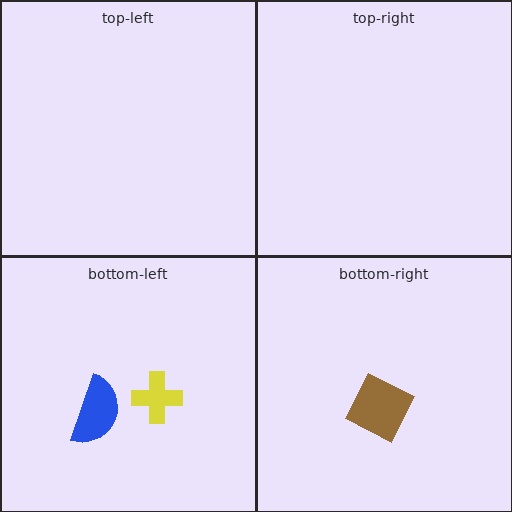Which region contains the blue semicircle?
The bottom-left region.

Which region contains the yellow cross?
The bottom-left region.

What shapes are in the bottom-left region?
The yellow cross, the blue semicircle.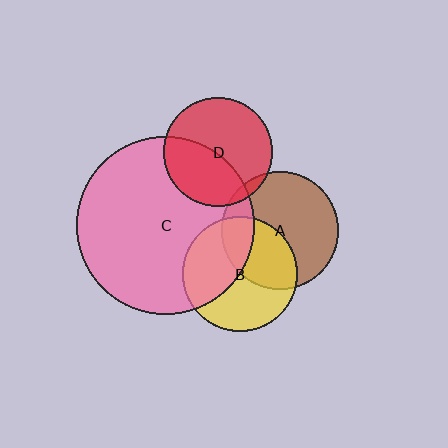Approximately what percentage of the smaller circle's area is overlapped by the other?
Approximately 40%.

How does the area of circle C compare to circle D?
Approximately 2.7 times.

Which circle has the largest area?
Circle C (pink).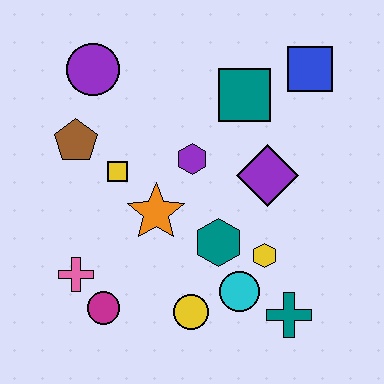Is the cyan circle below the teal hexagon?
Yes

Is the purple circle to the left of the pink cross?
No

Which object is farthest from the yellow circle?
The blue square is farthest from the yellow circle.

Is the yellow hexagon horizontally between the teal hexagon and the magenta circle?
No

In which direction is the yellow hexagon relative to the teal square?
The yellow hexagon is below the teal square.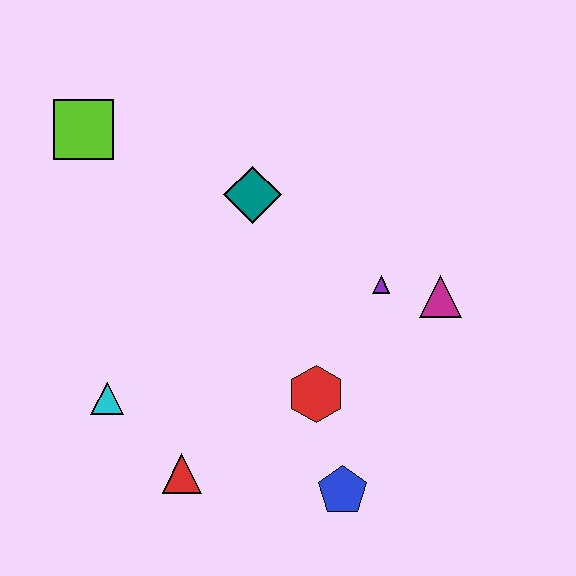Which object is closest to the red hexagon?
The blue pentagon is closest to the red hexagon.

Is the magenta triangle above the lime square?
No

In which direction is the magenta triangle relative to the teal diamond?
The magenta triangle is to the right of the teal diamond.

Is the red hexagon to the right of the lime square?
Yes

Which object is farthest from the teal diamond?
The blue pentagon is farthest from the teal diamond.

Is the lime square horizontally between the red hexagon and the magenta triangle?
No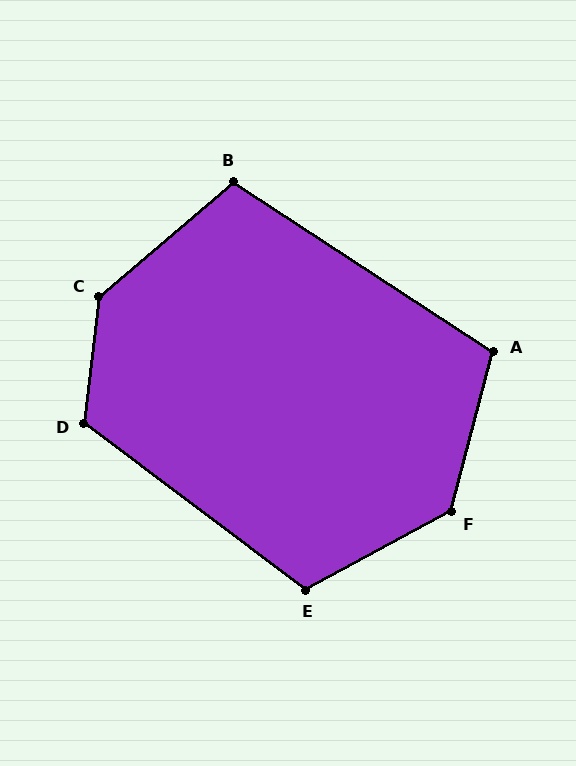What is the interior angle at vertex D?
Approximately 120 degrees (obtuse).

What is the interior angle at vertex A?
Approximately 108 degrees (obtuse).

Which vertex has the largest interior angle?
C, at approximately 137 degrees.